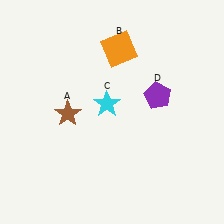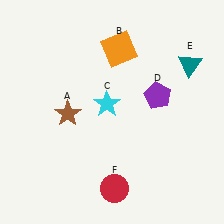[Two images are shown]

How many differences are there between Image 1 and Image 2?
There are 2 differences between the two images.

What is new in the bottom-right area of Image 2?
A red circle (F) was added in the bottom-right area of Image 2.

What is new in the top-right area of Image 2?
A teal triangle (E) was added in the top-right area of Image 2.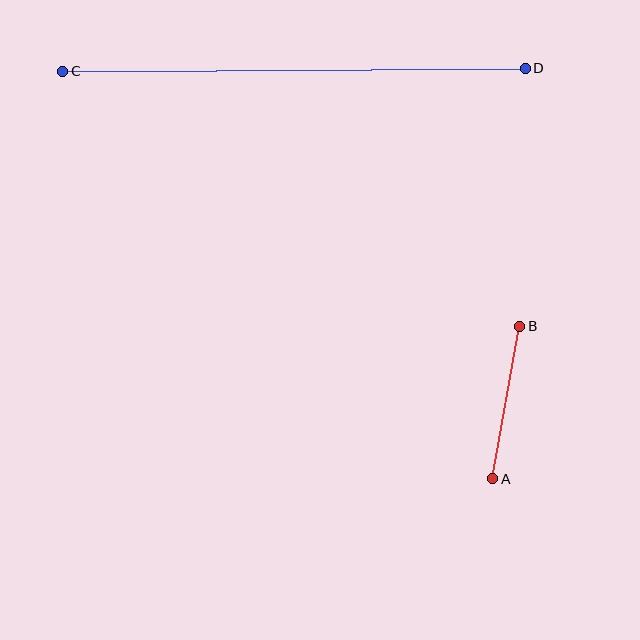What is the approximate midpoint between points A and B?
The midpoint is at approximately (506, 403) pixels.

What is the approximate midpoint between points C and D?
The midpoint is at approximately (294, 70) pixels.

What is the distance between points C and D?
The distance is approximately 462 pixels.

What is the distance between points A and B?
The distance is approximately 155 pixels.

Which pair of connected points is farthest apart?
Points C and D are farthest apart.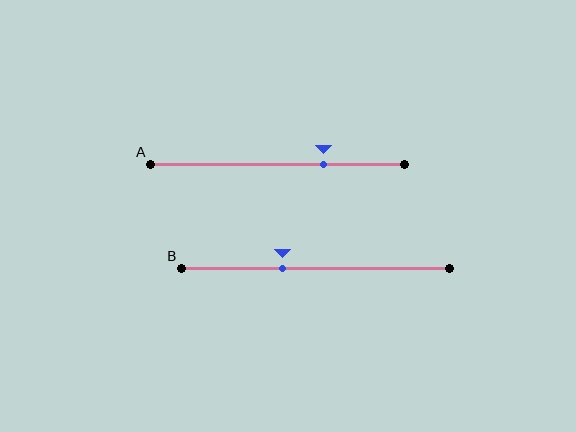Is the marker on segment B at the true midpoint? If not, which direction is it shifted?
No, the marker on segment B is shifted to the left by about 12% of the segment length.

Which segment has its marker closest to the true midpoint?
Segment B has its marker closest to the true midpoint.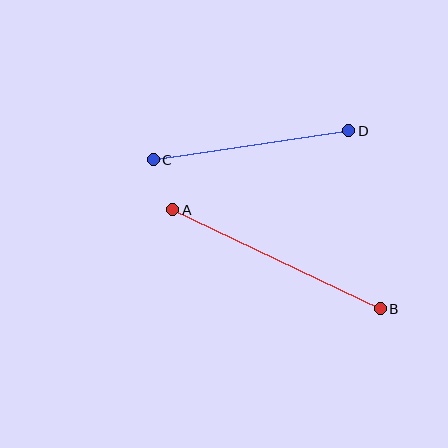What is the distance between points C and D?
The distance is approximately 198 pixels.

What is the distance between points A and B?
The distance is approximately 230 pixels.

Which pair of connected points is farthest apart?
Points A and B are farthest apart.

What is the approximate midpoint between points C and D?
The midpoint is at approximately (251, 145) pixels.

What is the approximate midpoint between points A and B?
The midpoint is at approximately (276, 259) pixels.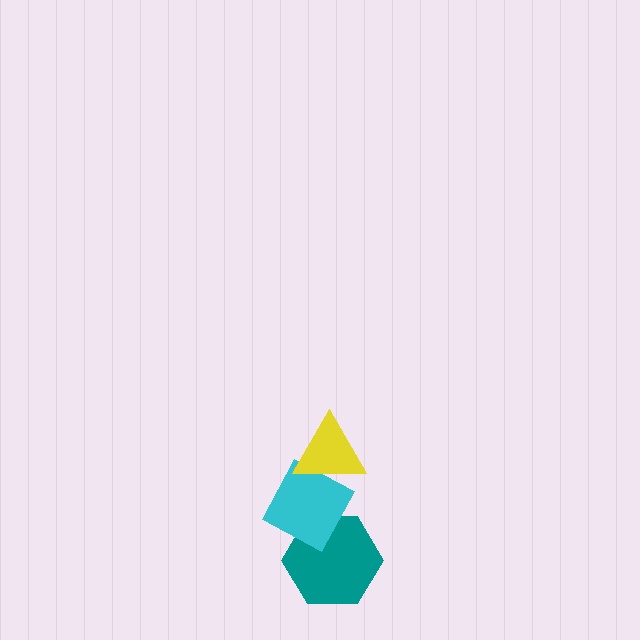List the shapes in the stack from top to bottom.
From top to bottom: the yellow triangle, the cyan diamond, the teal hexagon.